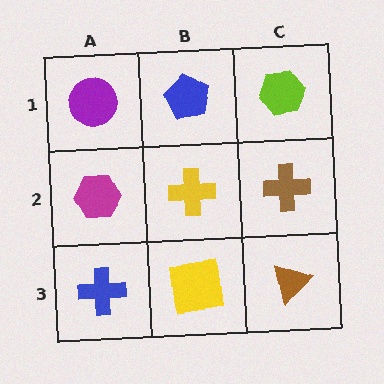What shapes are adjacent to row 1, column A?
A magenta hexagon (row 2, column A), a blue pentagon (row 1, column B).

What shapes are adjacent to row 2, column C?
A lime hexagon (row 1, column C), a brown triangle (row 3, column C), a yellow cross (row 2, column B).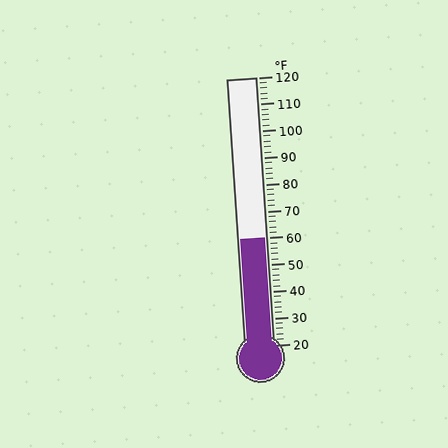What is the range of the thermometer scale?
The thermometer scale ranges from 20°F to 120°F.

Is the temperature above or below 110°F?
The temperature is below 110°F.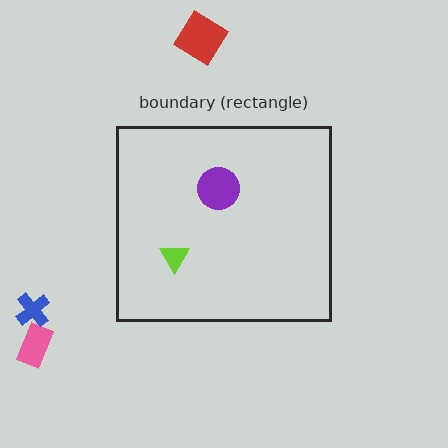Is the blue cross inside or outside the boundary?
Outside.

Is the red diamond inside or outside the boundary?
Outside.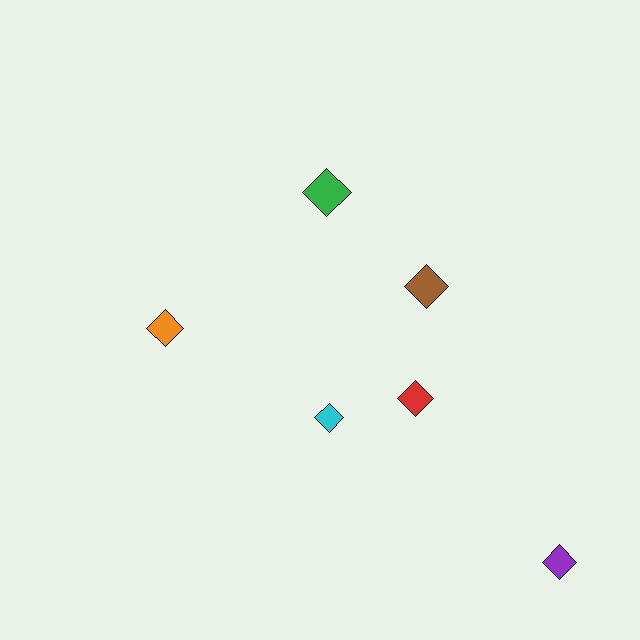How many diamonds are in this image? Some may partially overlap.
There are 6 diamonds.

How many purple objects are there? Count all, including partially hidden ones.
There is 1 purple object.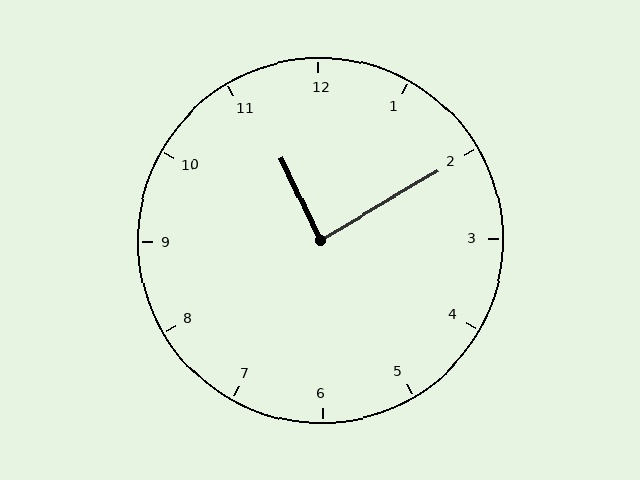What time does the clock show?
11:10.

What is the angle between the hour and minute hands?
Approximately 85 degrees.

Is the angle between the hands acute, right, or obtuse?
It is right.